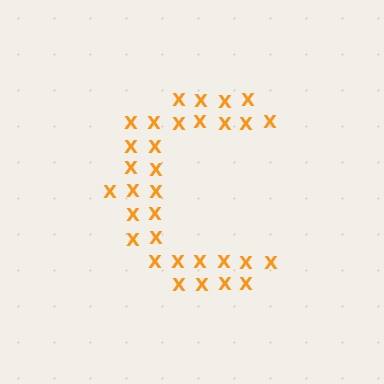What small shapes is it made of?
It is made of small letter X's.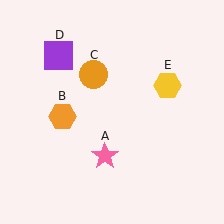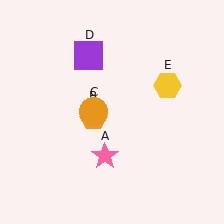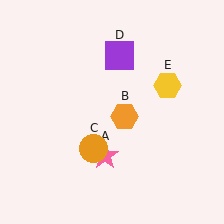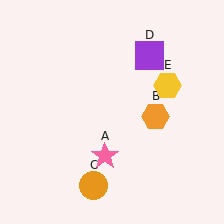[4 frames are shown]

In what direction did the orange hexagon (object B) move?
The orange hexagon (object B) moved right.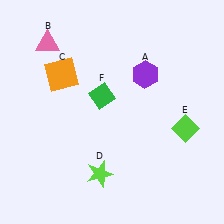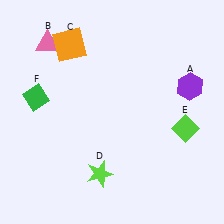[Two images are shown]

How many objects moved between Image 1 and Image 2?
3 objects moved between the two images.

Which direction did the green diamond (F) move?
The green diamond (F) moved left.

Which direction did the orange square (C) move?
The orange square (C) moved up.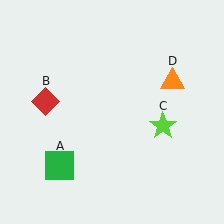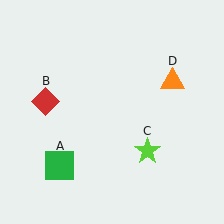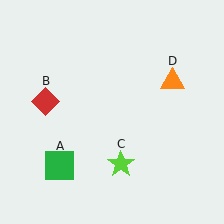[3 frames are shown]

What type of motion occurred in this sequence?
The lime star (object C) rotated clockwise around the center of the scene.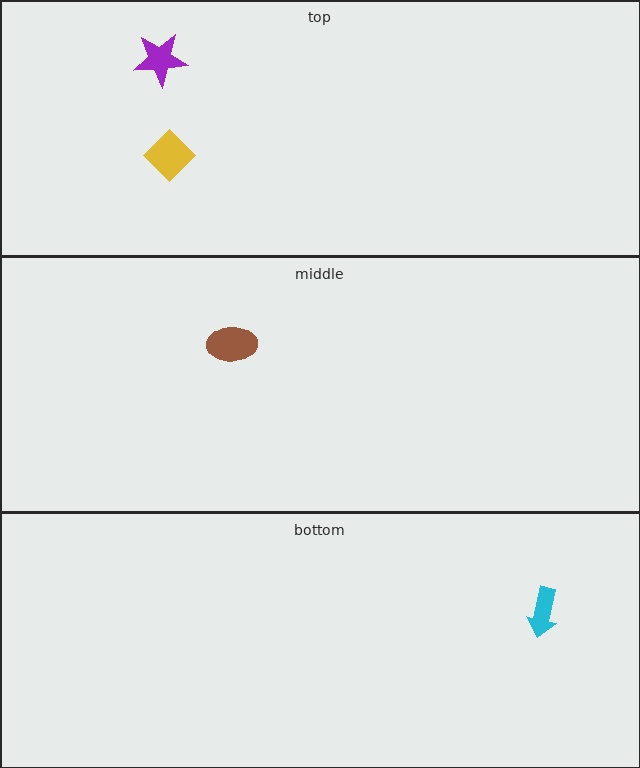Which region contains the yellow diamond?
The top region.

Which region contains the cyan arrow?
The bottom region.